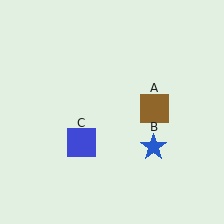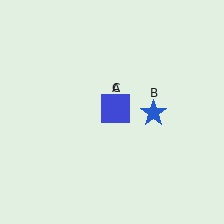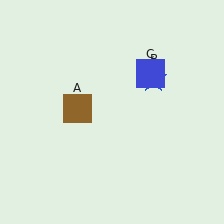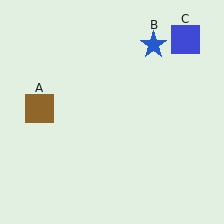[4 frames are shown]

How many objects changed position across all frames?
3 objects changed position: brown square (object A), blue star (object B), blue square (object C).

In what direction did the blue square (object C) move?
The blue square (object C) moved up and to the right.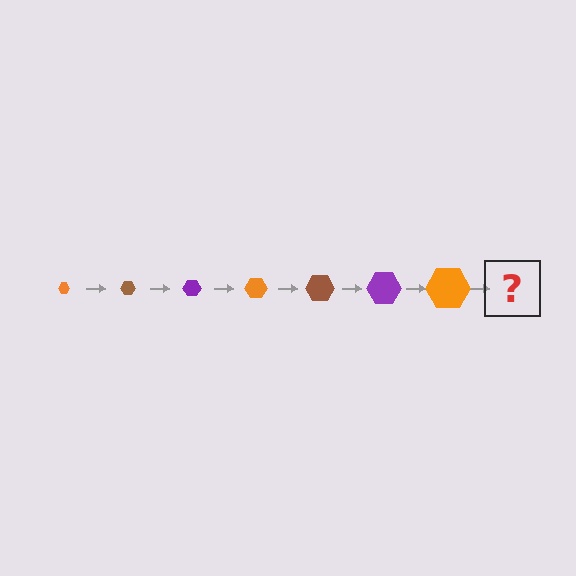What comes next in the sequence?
The next element should be a brown hexagon, larger than the previous one.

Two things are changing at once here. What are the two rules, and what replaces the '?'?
The two rules are that the hexagon grows larger each step and the color cycles through orange, brown, and purple. The '?' should be a brown hexagon, larger than the previous one.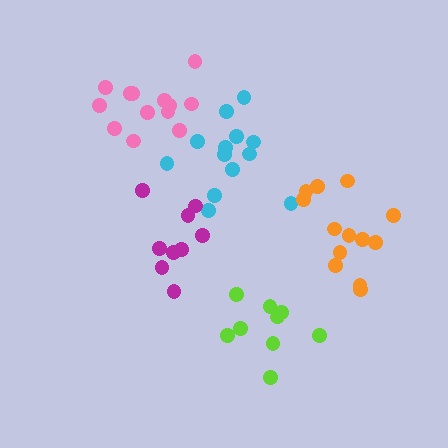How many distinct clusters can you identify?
There are 5 distinct clusters.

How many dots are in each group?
Group 1: 9 dots, Group 2: 13 dots, Group 3: 10 dots, Group 4: 13 dots, Group 5: 13 dots (58 total).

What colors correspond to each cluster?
The clusters are colored: lime, cyan, magenta, pink, orange.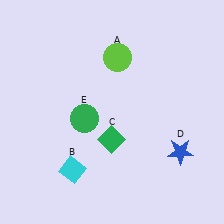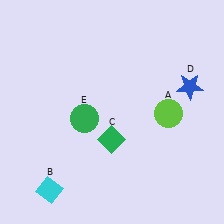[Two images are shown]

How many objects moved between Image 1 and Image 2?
3 objects moved between the two images.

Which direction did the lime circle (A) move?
The lime circle (A) moved down.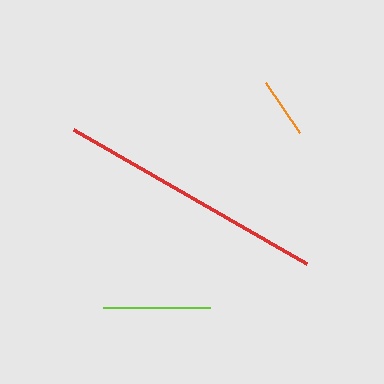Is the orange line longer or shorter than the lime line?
The lime line is longer than the orange line.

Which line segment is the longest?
The red line is the longest at approximately 268 pixels.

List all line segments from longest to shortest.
From longest to shortest: red, lime, orange.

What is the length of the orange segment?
The orange segment is approximately 61 pixels long.